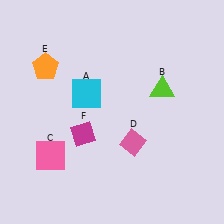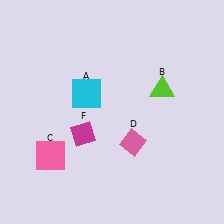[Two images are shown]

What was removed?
The orange pentagon (E) was removed in Image 2.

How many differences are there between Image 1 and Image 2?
There is 1 difference between the two images.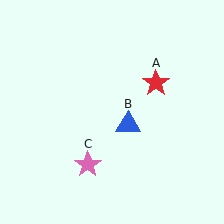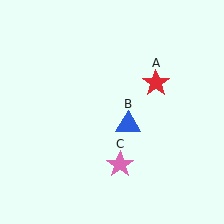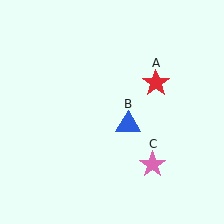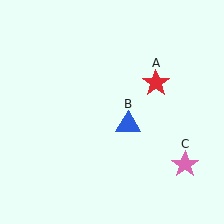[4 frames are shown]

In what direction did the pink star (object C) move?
The pink star (object C) moved right.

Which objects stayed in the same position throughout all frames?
Red star (object A) and blue triangle (object B) remained stationary.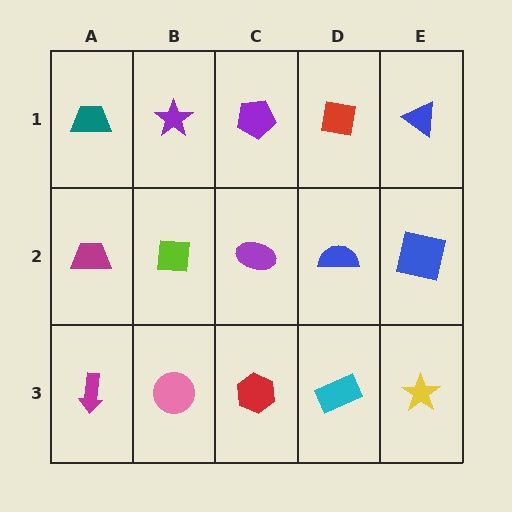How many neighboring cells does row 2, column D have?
4.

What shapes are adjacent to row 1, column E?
A blue square (row 2, column E), a red square (row 1, column D).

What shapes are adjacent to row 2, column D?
A red square (row 1, column D), a cyan rectangle (row 3, column D), a purple ellipse (row 2, column C), a blue square (row 2, column E).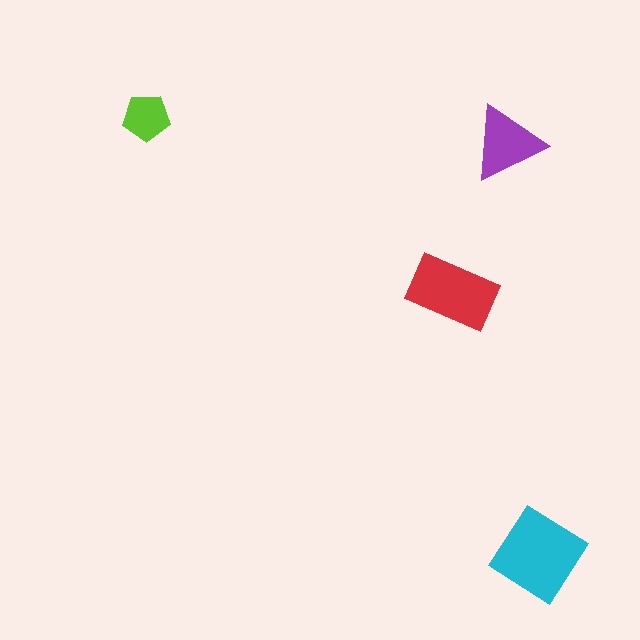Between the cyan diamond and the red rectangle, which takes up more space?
The cyan diamond.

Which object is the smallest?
The lime pentagon.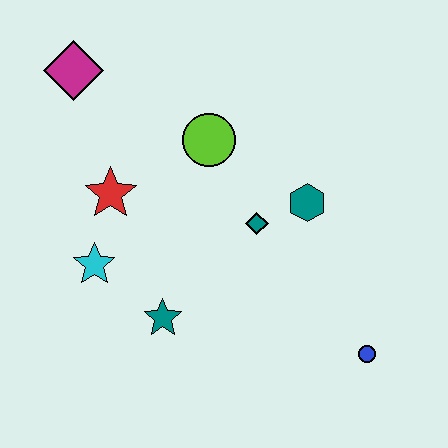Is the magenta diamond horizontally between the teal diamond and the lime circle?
No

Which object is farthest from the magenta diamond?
The blue circle is farthest from the magenta diamond.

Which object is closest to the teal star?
The cyan star is closest to the teal star.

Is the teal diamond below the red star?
Yes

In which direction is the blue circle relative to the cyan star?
The blue circle is to the right of the cyan star.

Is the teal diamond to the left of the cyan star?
No